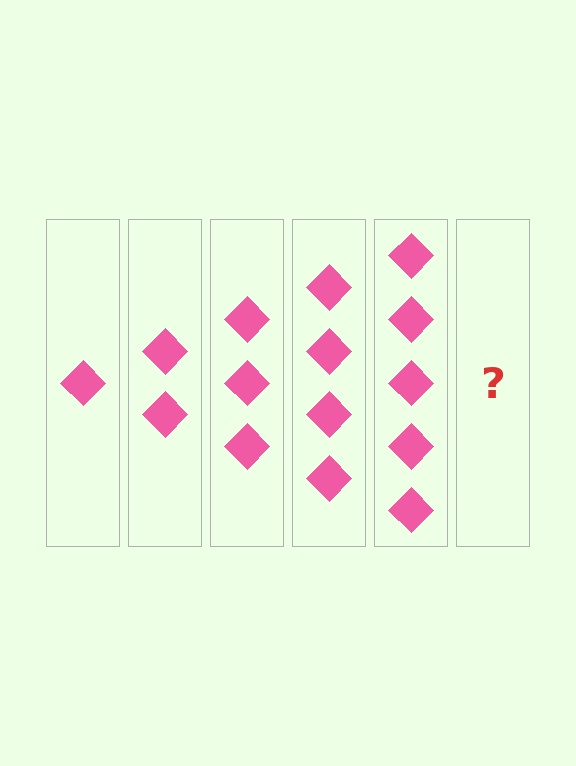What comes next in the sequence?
The next element should be 6 diamonds.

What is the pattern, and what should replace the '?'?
The pattern is that each step adds one more diamond. The '?' should be 6 diamonds.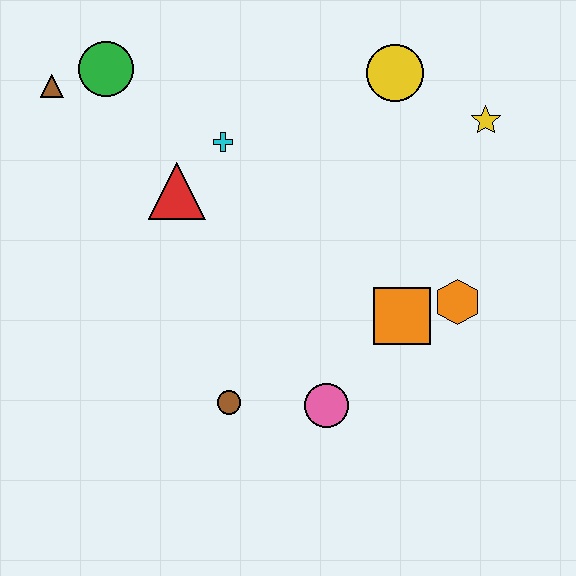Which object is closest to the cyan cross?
The red triangle is closest to the cyan cross.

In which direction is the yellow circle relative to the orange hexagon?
The yellow circle is above the orange hexagon.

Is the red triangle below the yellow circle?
Yes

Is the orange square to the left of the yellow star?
Yes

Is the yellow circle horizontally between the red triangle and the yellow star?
Yes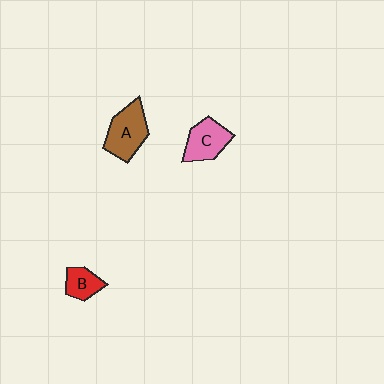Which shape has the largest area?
Shape A (brown).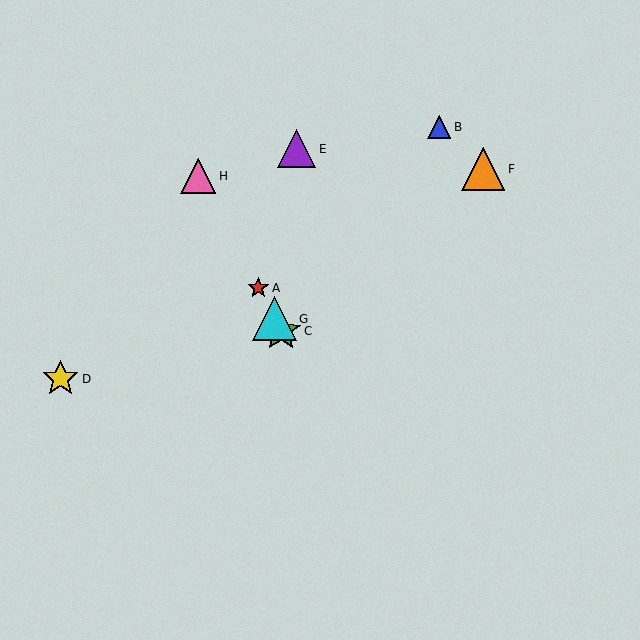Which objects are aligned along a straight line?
Objects A, C, G, H are aligned along a straight line.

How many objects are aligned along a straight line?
4 objects (A, C, G, H) are aligned along a straight line.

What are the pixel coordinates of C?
Object C is at (281, 331).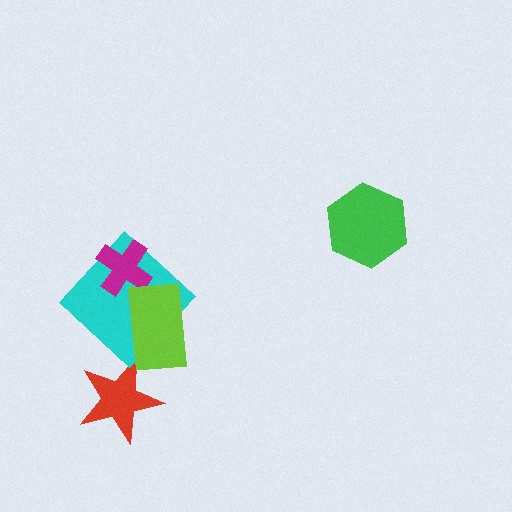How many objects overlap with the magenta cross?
1 object overlaps with the magenta cross.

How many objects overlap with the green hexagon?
0 objects overlap with the green hexagon.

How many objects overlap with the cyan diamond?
2 objects overlap with the cyan diamond.